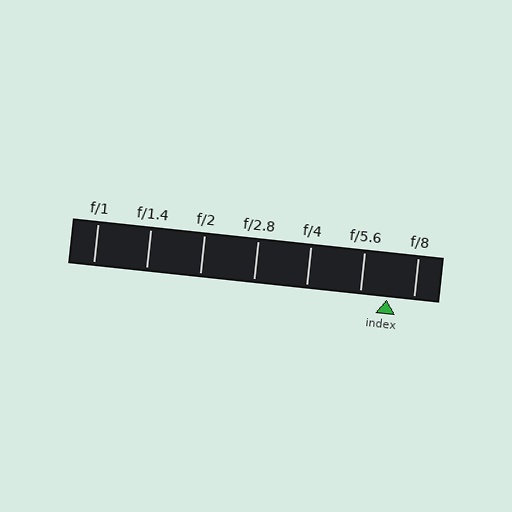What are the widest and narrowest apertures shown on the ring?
The widest aperture shown is f/1 and the narrowest is f/8.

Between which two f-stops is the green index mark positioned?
The index mark is between f/5.6 and f/8.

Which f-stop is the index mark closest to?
The index mark is closest to f/8.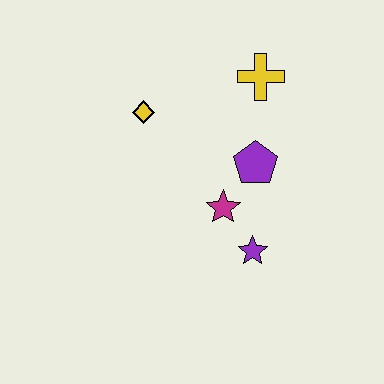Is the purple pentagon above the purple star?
Yes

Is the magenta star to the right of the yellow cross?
No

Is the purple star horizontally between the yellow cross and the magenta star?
Yes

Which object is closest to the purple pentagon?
The magenta star is closest to the purple pentagon.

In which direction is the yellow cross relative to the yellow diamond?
The yellow cross is to the right of the yellow diamond.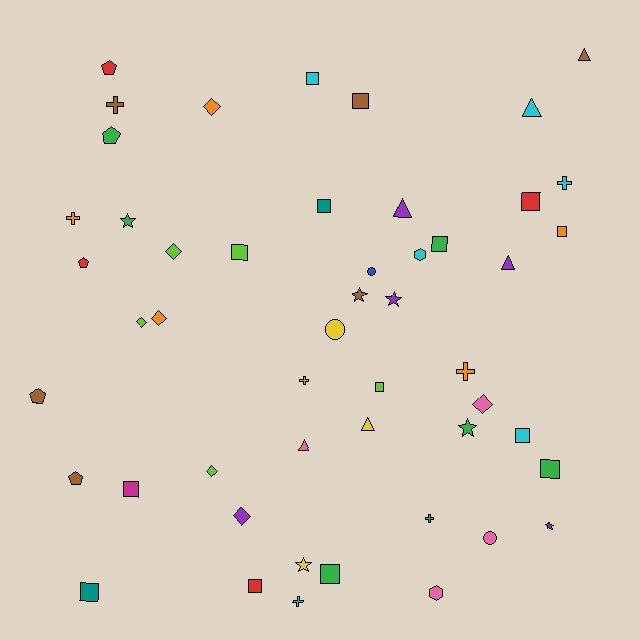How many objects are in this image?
There are 50 objects.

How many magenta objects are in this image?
There is 1 magenta object.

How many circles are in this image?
There are 3 circles.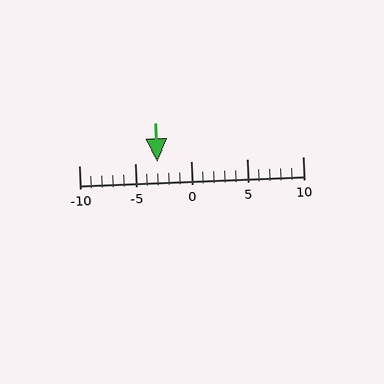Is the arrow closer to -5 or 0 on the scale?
The arrow is closer to -5.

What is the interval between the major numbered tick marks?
The major tick marks are spaced 5 units apart.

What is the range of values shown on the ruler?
The ruler shows values from -10 to 10.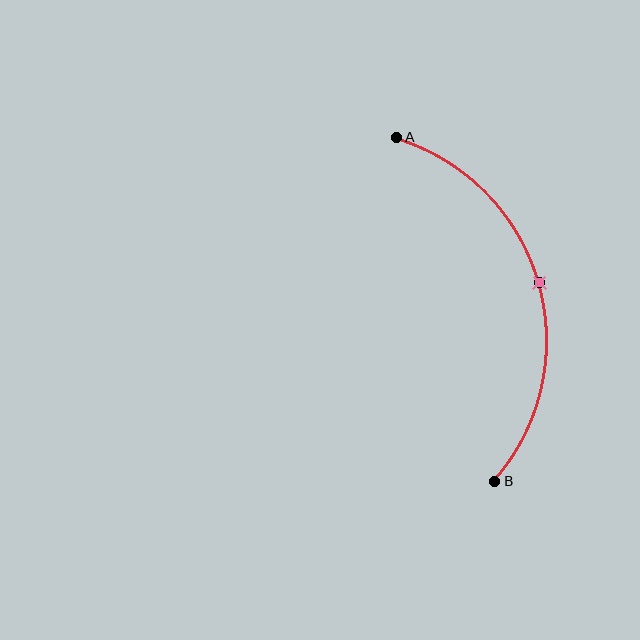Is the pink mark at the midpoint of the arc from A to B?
Yes. The pink mark lies on the arc at equal arc-length from both A and B — it is the arc midpoint.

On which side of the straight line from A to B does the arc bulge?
The arc bulges to the right of the straight line connecting A and B.